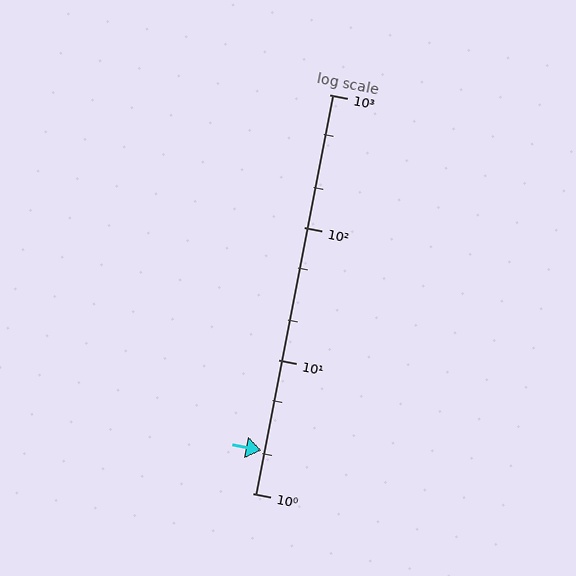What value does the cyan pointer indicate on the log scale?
The pointer indicates approximately 2.1.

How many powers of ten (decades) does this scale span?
The scale spans 3 decades, from 1 to 1000.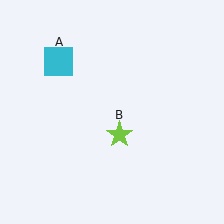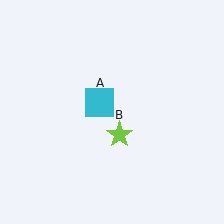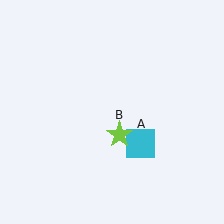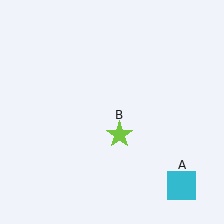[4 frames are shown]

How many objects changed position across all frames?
1 object changed position: cyan square (object A).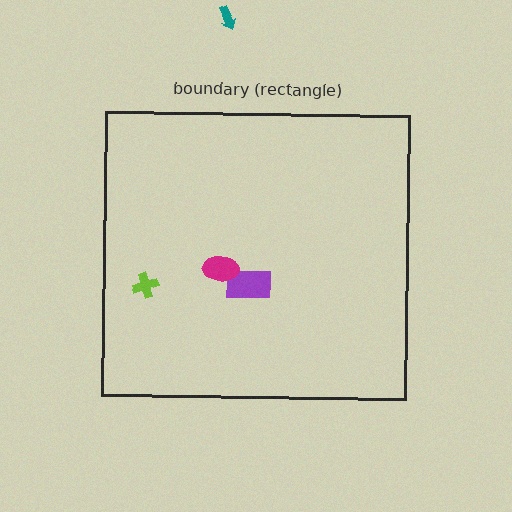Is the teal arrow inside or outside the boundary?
Outside.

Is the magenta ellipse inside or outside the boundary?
Inside.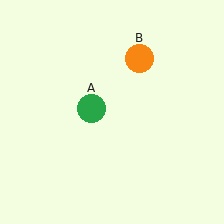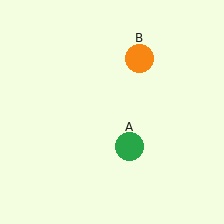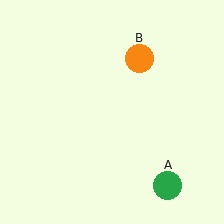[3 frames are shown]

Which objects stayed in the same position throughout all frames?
Orange circle (object B) remained stationary.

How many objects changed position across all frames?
1 object changed position: green circle (object A).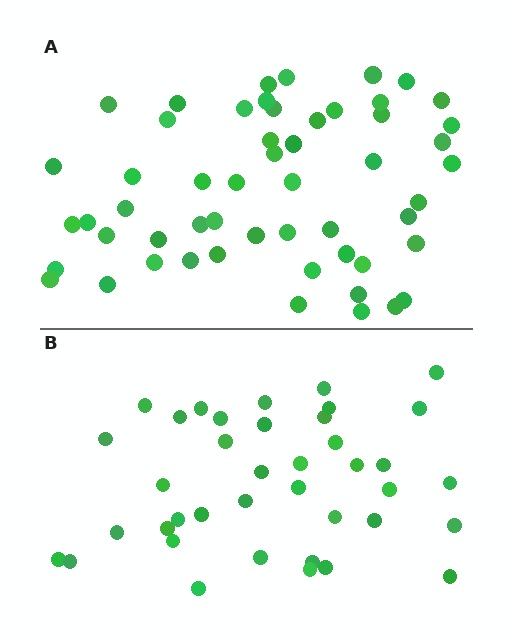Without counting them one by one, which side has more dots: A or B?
Region A (the top region) has more dots.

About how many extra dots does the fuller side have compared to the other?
Region A has approximately 15 more dots than region B.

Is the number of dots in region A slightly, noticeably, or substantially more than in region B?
Region A has noticeably more, but not dramatically so. The ratio is roughly 1.4 to 1.